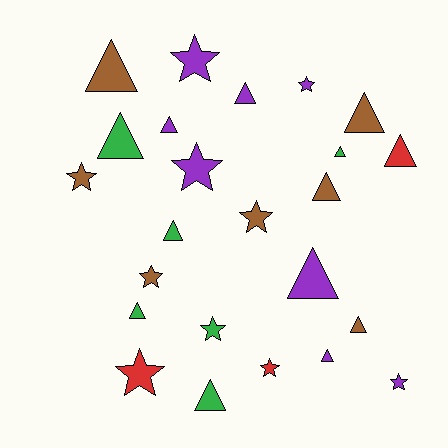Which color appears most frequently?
Purple, with 8 objects.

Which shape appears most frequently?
Triangle, with 14 objects.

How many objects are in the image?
There are 24 objects.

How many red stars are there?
There are 2 red stars.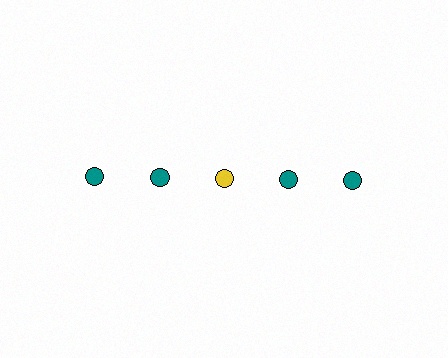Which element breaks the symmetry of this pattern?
The yellow circle in the top row, center column breaks the symmetry. All other shapes are teal circles.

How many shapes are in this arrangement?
There are 5 shapes arranged in a grid pattern.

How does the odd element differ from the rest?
It has a different color: yellow instead of teal.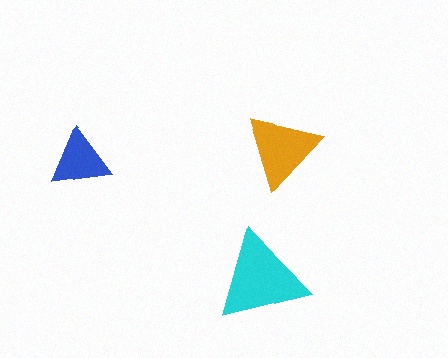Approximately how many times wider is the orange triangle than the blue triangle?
About 1.5 times wider.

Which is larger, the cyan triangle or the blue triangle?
The cyan one.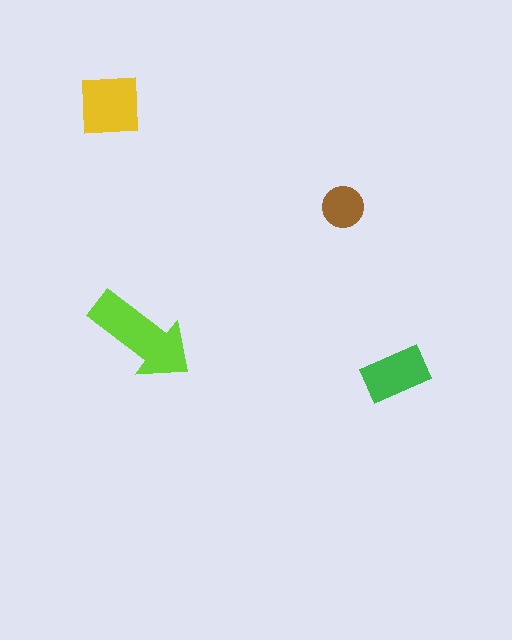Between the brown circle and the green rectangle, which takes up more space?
The green rectangle.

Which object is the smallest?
The brown circle.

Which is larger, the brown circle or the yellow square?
The yellow square.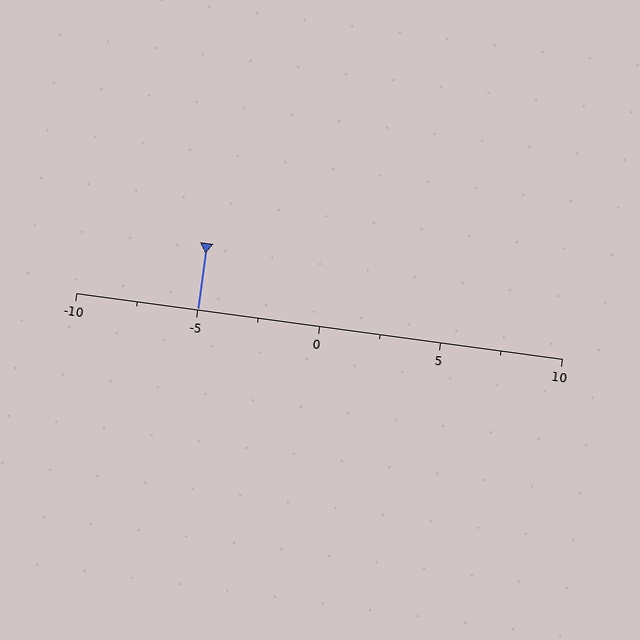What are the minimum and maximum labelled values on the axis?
The axis runs from -10 to 10.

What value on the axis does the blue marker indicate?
The marker indicates approximately -5.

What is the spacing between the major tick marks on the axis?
The major ticks are spaced 5 apart.